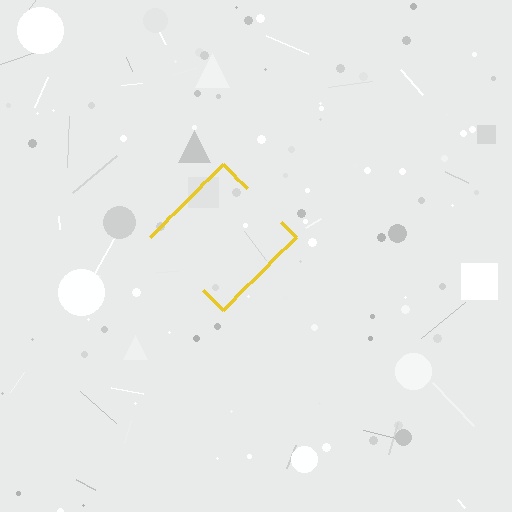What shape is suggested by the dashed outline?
The dashed outline suggests a diamond.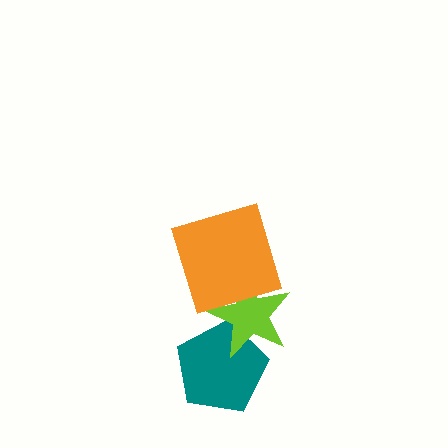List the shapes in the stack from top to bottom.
From top to bottom: the orange square, the lime star, the teal pentagon.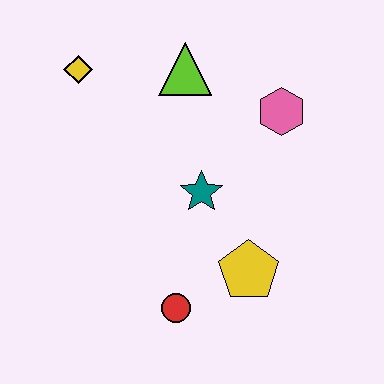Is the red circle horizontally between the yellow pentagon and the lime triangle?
No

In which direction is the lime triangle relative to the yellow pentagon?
The lime triangle is above the yellow pentagon.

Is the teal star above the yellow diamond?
No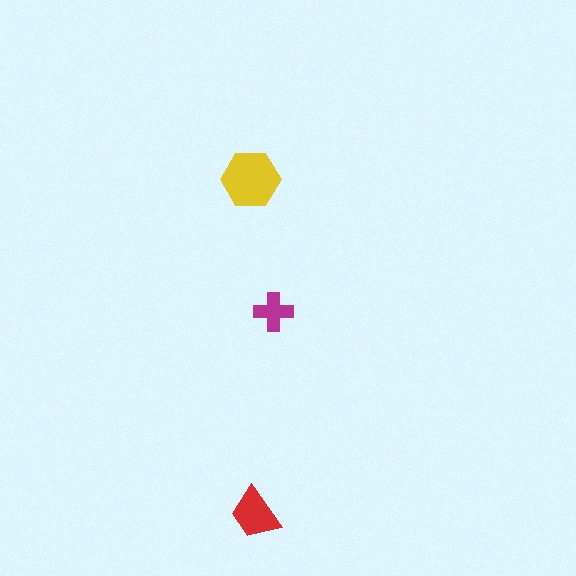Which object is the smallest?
The magenta cross.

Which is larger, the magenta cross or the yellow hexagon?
The yellow hexagon.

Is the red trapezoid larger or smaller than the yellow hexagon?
Smaller.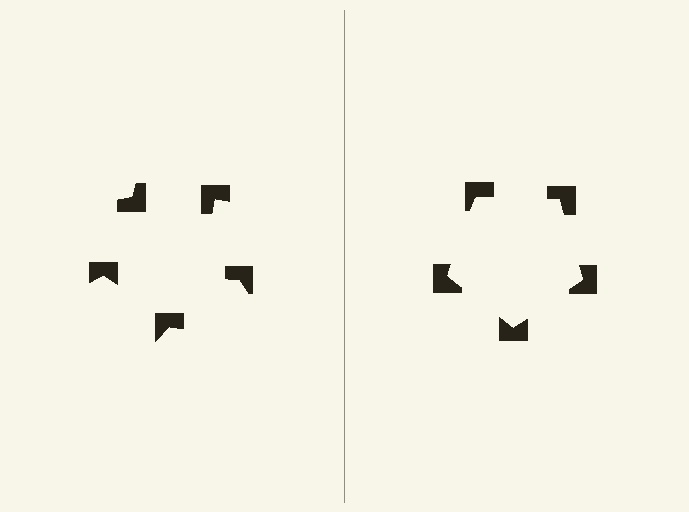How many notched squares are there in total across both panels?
10 — 5 on each side.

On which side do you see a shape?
An illusory pentagon appears on the right side. On the left side the wedge cuts are rotated, so no coherent shape forms.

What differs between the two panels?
The notched squares are positioned identically on both sides; only the wedge orientations differ. On the right they align to a pentagon; on the left they are misaligned.